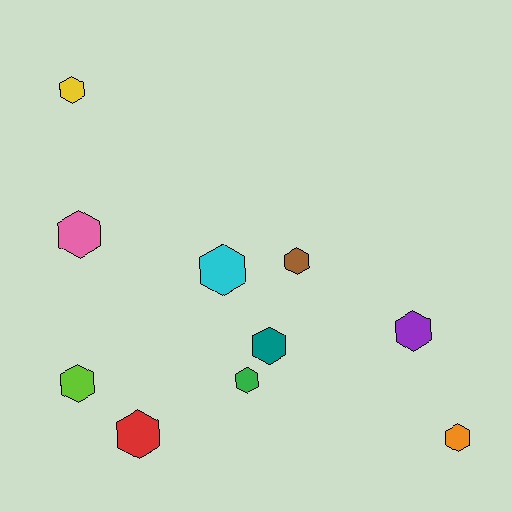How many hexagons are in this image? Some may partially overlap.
There are 10 hexagons.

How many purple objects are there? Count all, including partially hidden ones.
There is 1 purple object.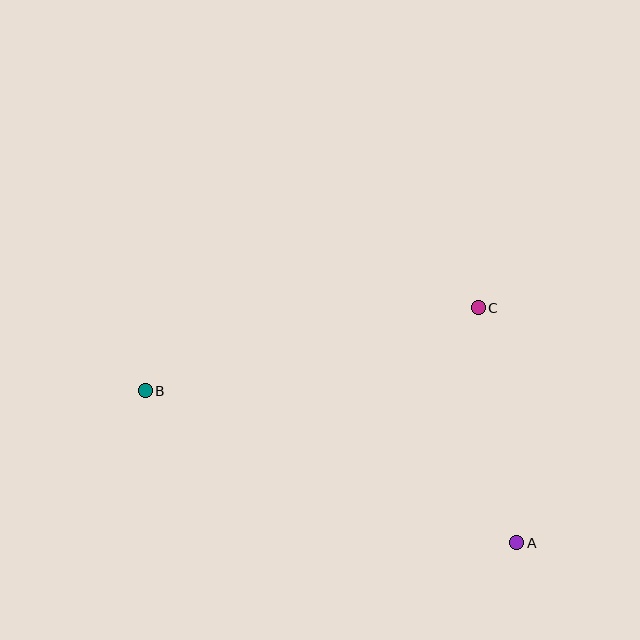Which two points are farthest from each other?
Points A and B are farthest from each other.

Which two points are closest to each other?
Points A and C are closest to each other.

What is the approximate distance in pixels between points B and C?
The distance between B and C is approximately 343 pixels.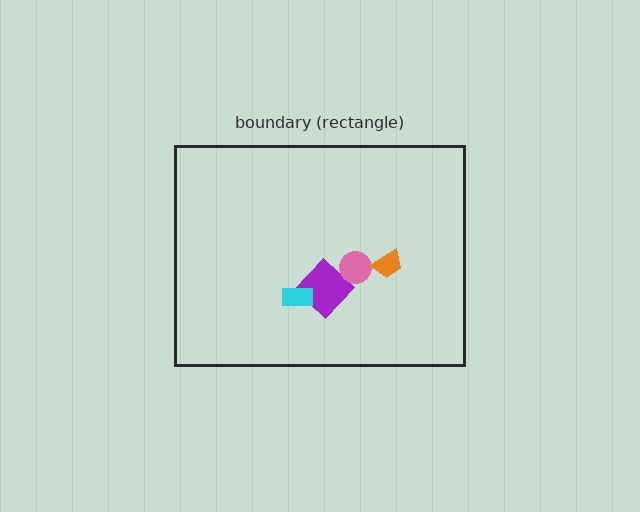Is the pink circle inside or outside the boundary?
Inside.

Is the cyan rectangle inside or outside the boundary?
Inside.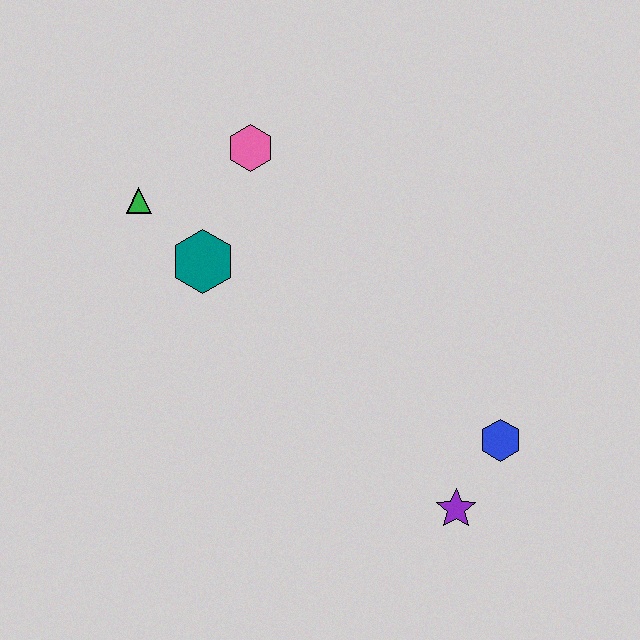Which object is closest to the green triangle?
The teal hexagon is closest to the green triangle.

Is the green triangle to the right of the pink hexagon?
No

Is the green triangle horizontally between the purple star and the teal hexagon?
No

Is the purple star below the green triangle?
Yes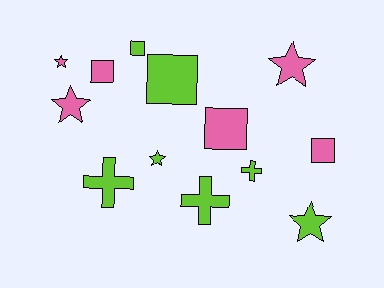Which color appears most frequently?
Lime, with 7 objects.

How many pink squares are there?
There are 3 pink squares.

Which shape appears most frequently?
Star, with 5 objects.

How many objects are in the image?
There are 13 objects.